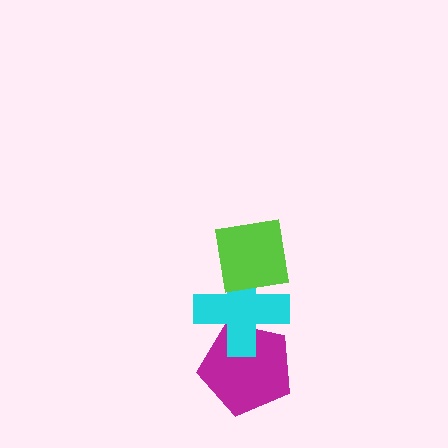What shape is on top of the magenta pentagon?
The cyan cross is on top of the magenta pentagon.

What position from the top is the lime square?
The lime square is 1st from the top.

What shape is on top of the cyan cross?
The lime square is on top of the cyan cross.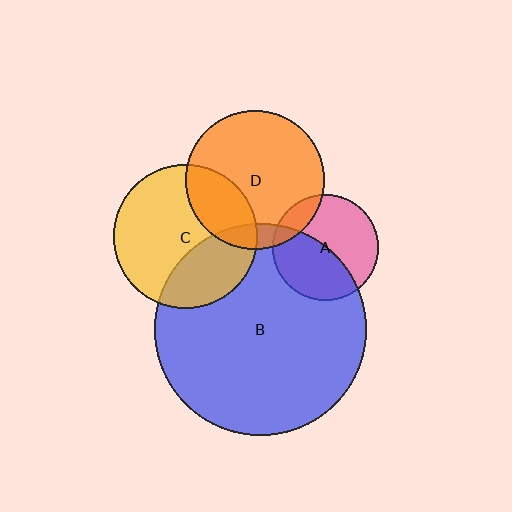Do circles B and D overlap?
Yes.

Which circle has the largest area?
Circle B (blue).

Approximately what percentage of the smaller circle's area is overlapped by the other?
Approximately 10%.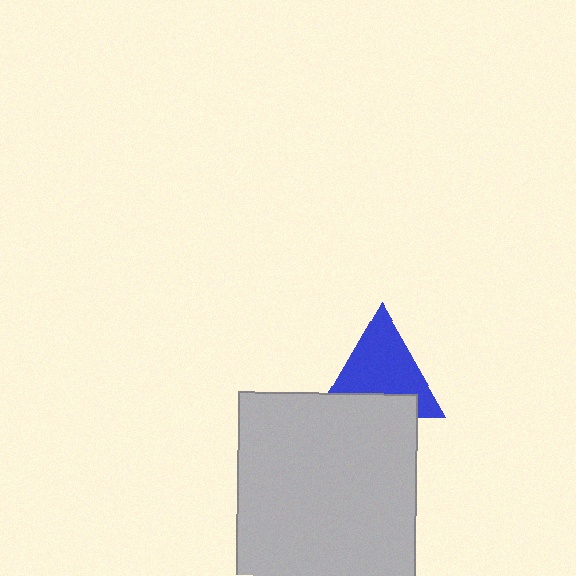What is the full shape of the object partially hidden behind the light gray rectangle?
The partially hidden object is a blue triangle.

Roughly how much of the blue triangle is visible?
Most of it is visible (roughly 69%).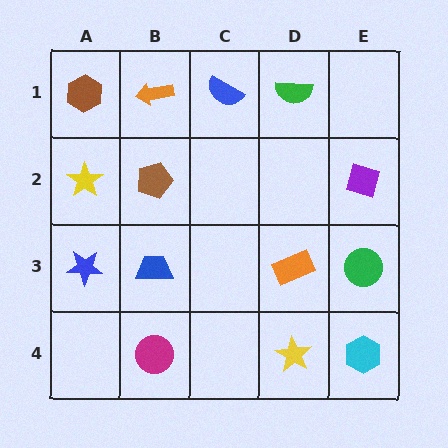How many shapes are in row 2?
3 shapes.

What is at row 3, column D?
An orange rectangle.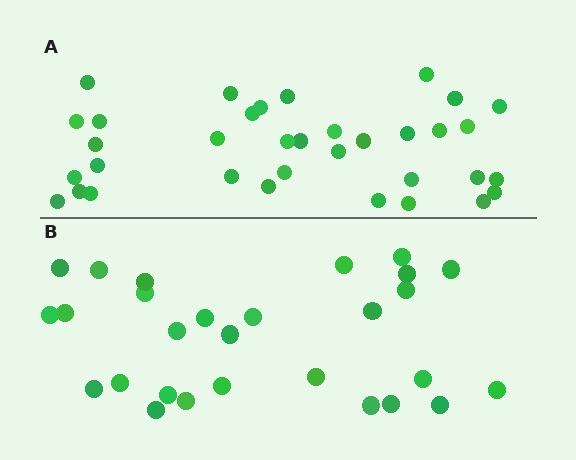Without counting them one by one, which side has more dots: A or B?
Region A (the top region) has more dots.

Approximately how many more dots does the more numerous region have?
Region A has roughly 8 or so more dots than region B.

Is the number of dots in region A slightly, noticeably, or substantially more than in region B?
Region A has noticeably more, but not dramatically so. The ratio is roughly 1.2 to 1.